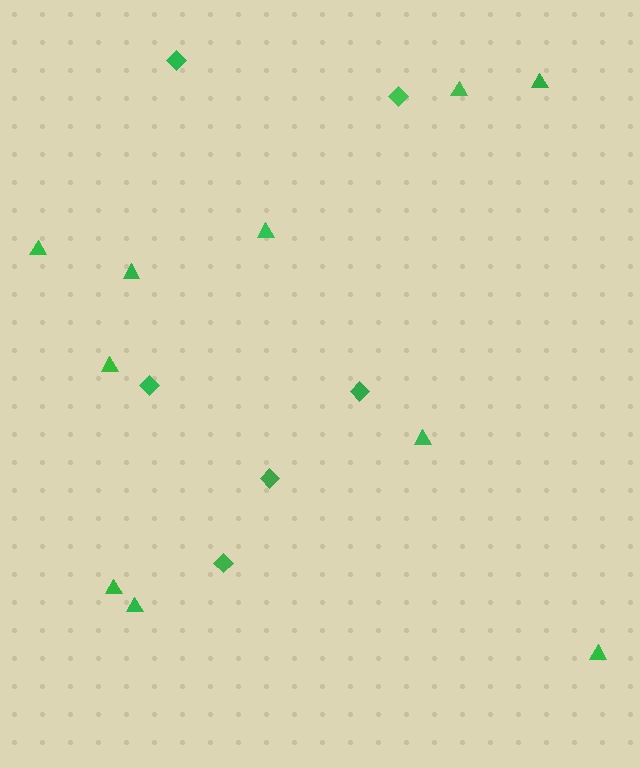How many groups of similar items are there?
There are 2 groups: one group of triangles (10) and one group of diamonds (6).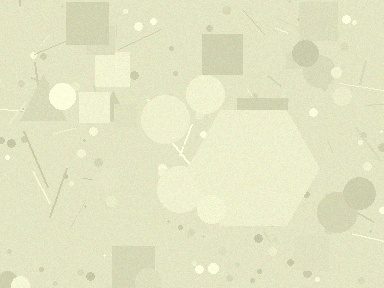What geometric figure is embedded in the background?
A hexagon is embedded in the background.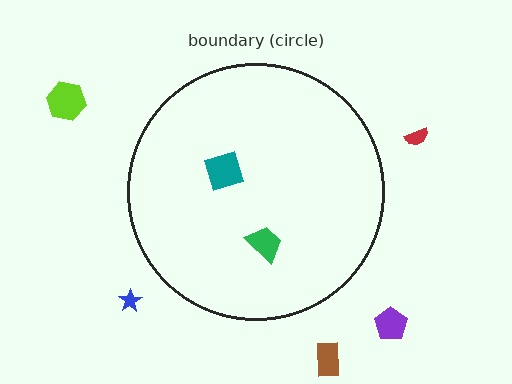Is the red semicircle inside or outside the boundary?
Outside.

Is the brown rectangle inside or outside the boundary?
Outside.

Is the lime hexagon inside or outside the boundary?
Outside.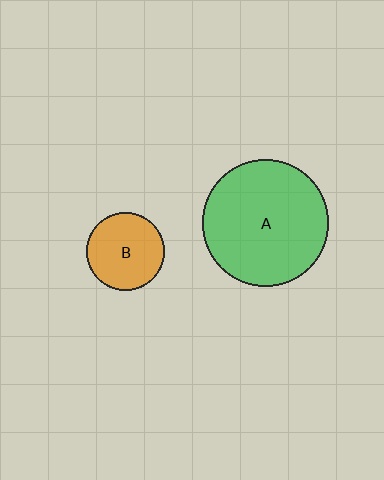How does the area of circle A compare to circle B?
Approximately 2.6 times.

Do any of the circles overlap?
No, none of the circles overlap.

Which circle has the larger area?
Circle A (green).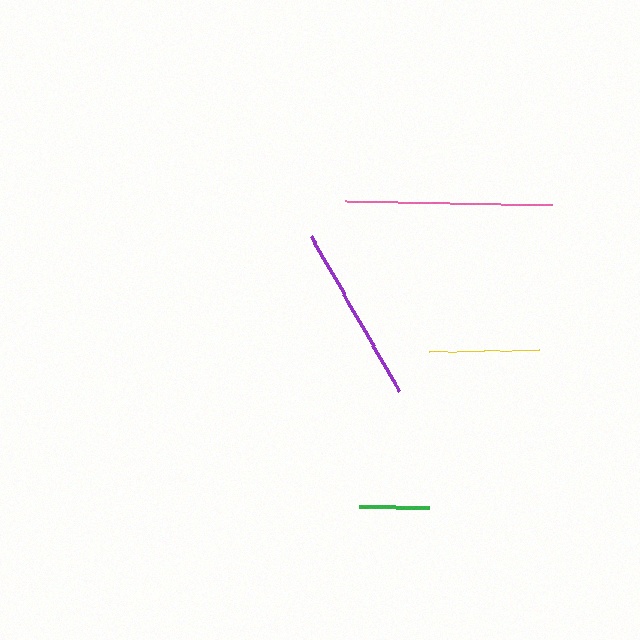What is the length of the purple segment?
The purple segment is approximately 178 pixels long.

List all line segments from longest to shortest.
From longest to shortest: pink, purple, yellow, green.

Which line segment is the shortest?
The green line is the shortest at approximately 69 pixels.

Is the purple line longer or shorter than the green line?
The purple line is longer than the green line.